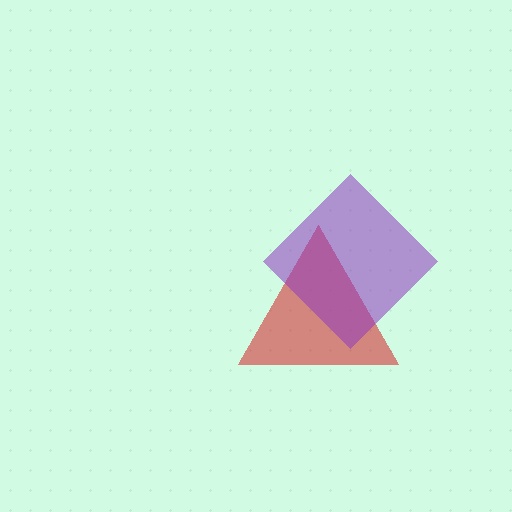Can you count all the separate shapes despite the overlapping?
Yes, there are 2 separate shapes.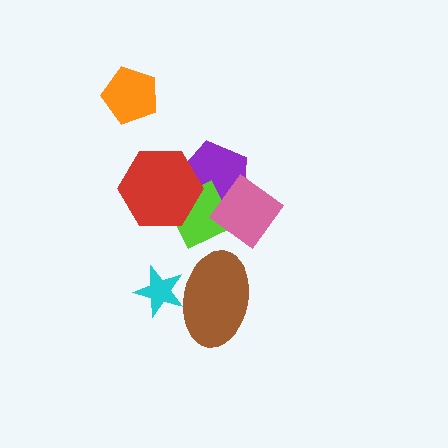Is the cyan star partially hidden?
Yes, it is partially covered by another shape.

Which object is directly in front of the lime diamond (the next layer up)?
The red hexagon is directly in front of the lime diamond.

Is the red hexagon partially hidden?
No, no other shape covers it.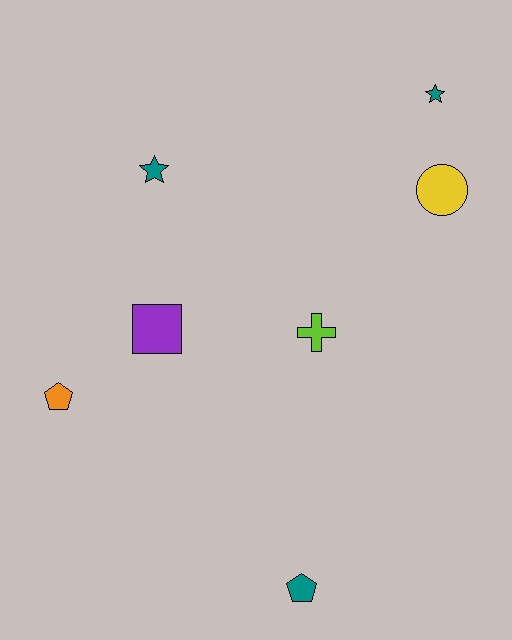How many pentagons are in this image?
There are 2 pentagons.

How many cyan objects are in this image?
There are no cyan objects.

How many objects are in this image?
There are 7 objects.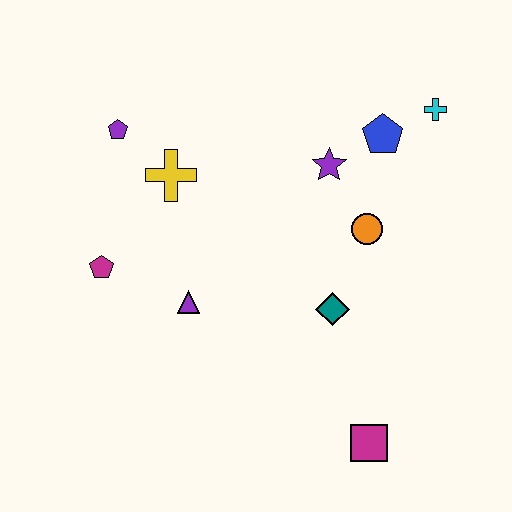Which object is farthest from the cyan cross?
The magenta pentagon is farthest from the cyan cross.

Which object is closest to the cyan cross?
The blue pentagon is closest to the cyan cross.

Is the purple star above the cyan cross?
No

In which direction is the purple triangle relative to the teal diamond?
The purple triangle is to the left of the teal diamond.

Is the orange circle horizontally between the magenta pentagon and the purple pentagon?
No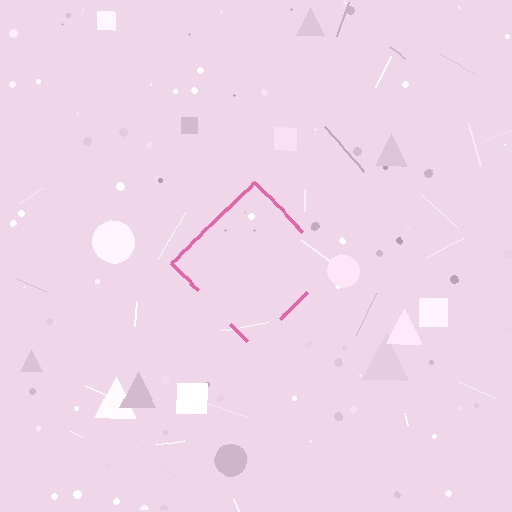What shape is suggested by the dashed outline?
The dashed outline suggests a diamond.